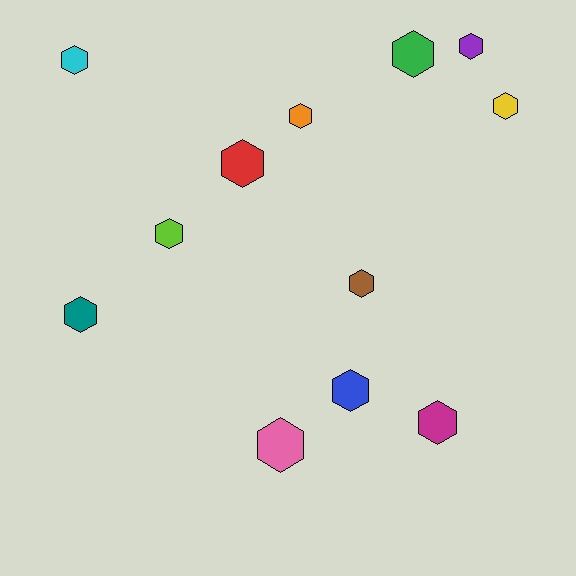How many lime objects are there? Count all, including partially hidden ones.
There is 1 lime object.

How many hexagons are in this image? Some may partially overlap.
There are 12 hexagons.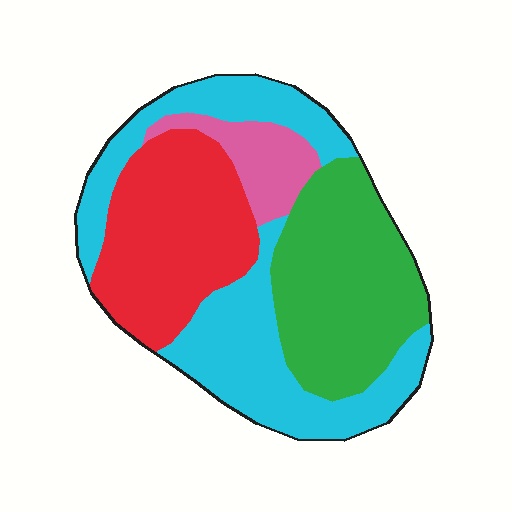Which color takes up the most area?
Cyan, at roughly 35%.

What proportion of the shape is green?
Green covers roughly 30% of the shape.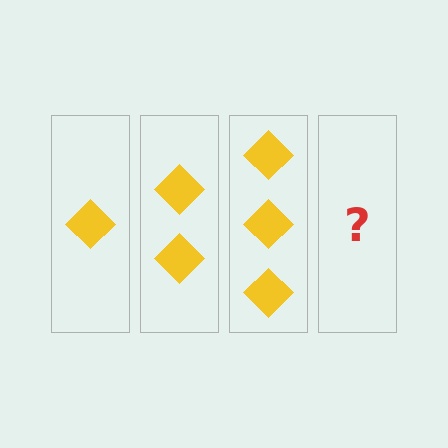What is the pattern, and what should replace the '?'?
The pattern is that each step adds one more diamond. The '?' should be 4 diamonds.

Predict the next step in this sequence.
The next step is 4 diamonds.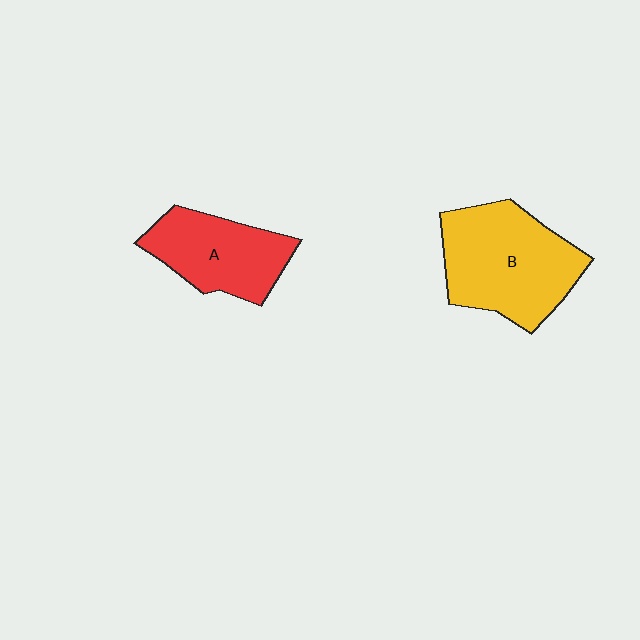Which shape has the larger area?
Shape B (yellow).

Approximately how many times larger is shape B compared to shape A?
Approximately 1.4 times.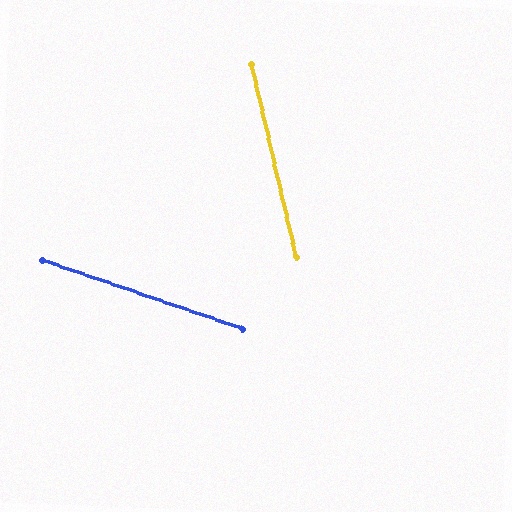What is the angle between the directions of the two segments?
Approximately 58 degrees.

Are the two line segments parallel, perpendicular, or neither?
Neither parallel nor perpendicular — they differ by about 58°.